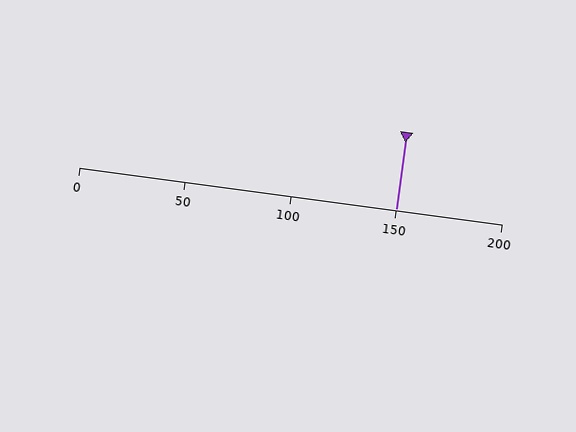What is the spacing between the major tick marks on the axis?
The major ticks are spaced 50 apart.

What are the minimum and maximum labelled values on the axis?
The axis runs from 0 to 200.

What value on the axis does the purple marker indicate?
The marker indicates approximately 150.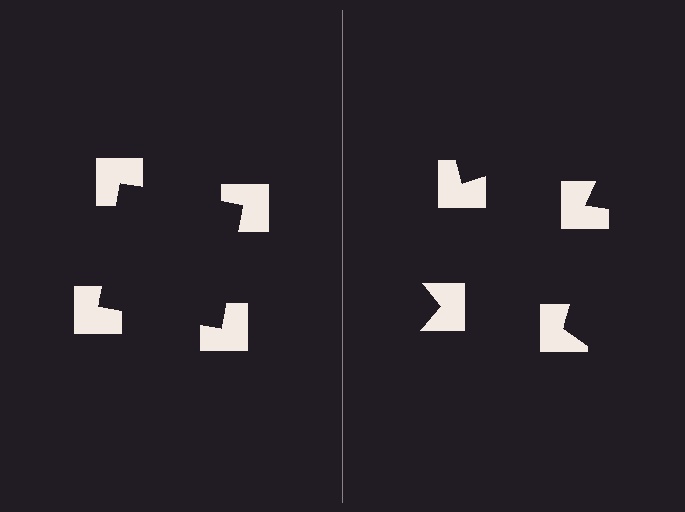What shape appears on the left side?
An illusory square.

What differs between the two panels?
The notched squares are positioned identically on both sides; only the wedge orientations differ. On the left they align to a square; on the right they are misaligned.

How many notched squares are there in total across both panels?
8 — 4 on each side.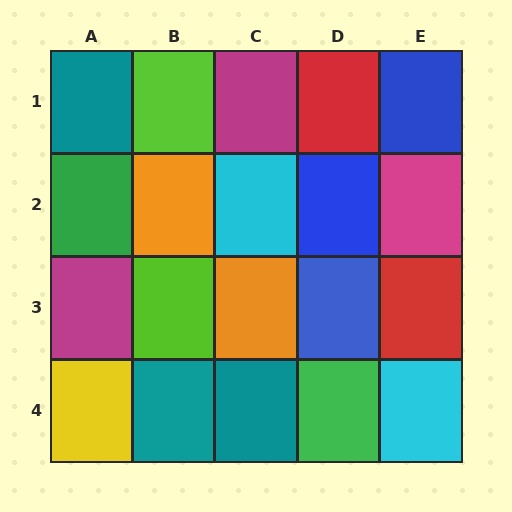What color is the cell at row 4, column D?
Green.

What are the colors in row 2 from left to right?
Green, orange, cyan, blue, magenta.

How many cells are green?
2 cells are green.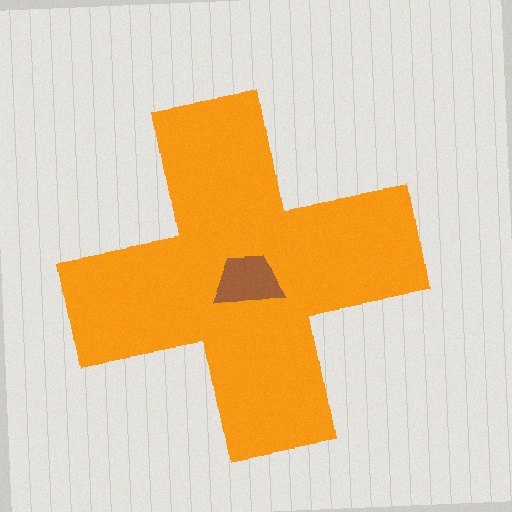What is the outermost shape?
The orange cross.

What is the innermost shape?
The brown trapezoid.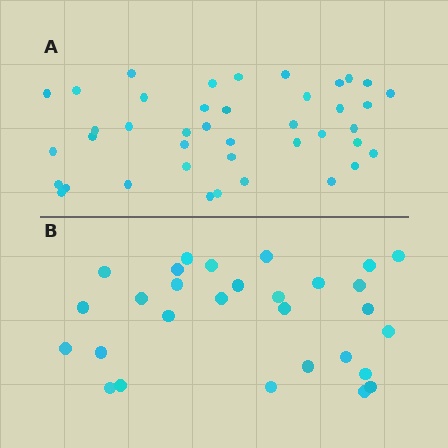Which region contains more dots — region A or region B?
Region A (the top region) has more dots.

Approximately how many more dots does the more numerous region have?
Region A has roughly 12 or so more dots than region B.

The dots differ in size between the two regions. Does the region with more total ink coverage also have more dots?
No. Region B has more total ink coverage because its dots are larger, but region A actually contains more individual dots. Total area can be misleading — the number of items is what matters here.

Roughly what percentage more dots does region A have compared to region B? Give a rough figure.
About 40% more.